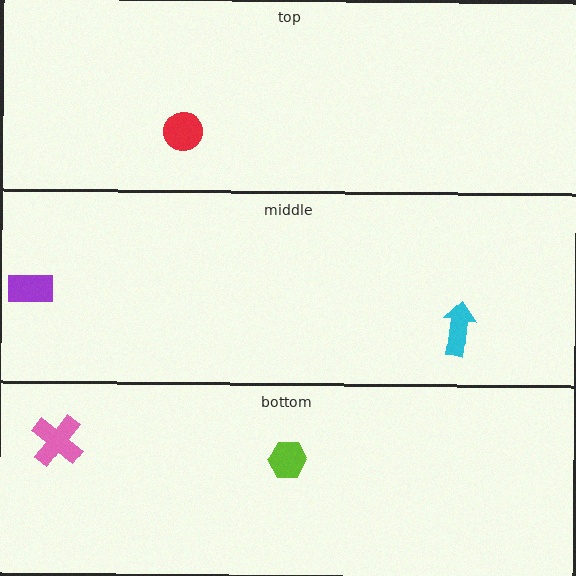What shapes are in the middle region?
The cyan arrow, the purple rectangle.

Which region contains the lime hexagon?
The bottom region.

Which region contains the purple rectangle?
The middle region.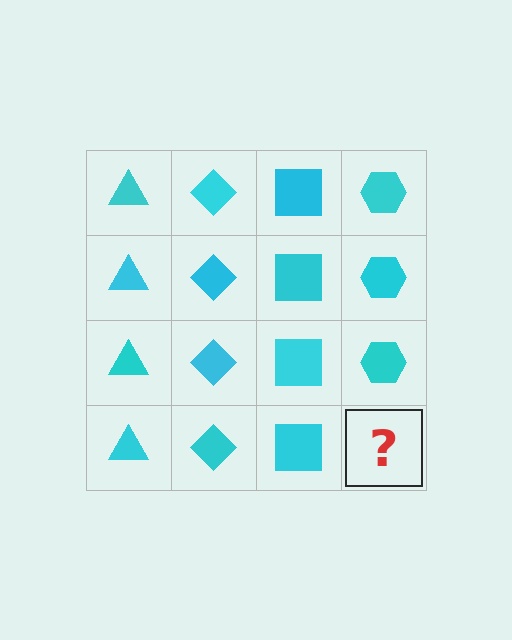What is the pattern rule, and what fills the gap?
The rule is that each column has a consistent shape. The gap should be filled with a cyan hexagon.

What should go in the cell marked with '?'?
The missing cell should contain a cyan hexagon.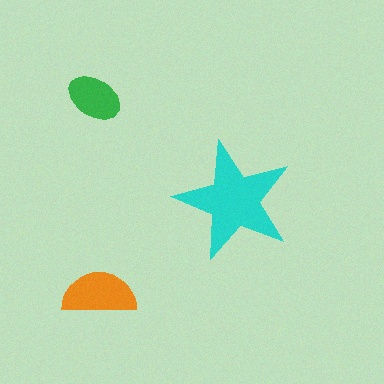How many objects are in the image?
There are 3 objects in the image.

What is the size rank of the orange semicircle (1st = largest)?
2nd.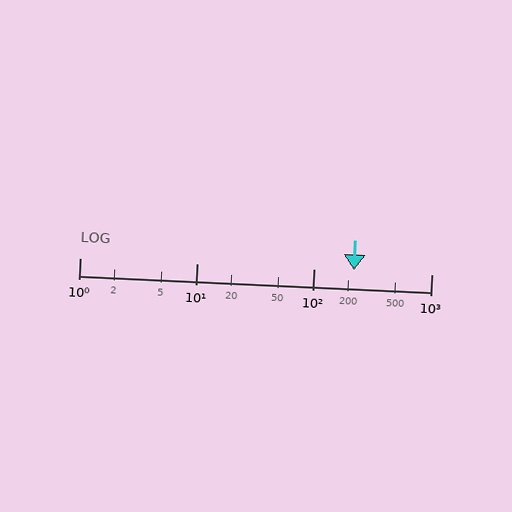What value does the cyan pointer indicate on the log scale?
The pointer indicates approximately 220.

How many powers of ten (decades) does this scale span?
The scale spans 3 decades, from 1 to 1000.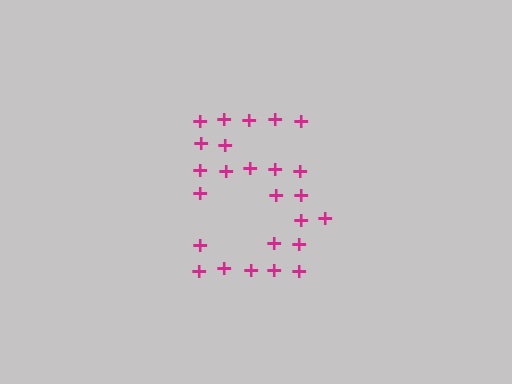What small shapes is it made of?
It is made of small plus signs.